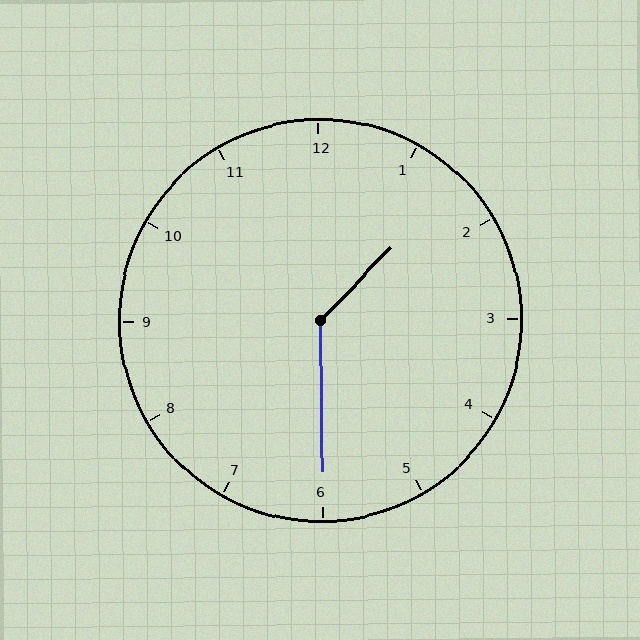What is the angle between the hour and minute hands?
Approximately 135 degrees.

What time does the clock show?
1:30.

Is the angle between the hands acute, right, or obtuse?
It is obtuse.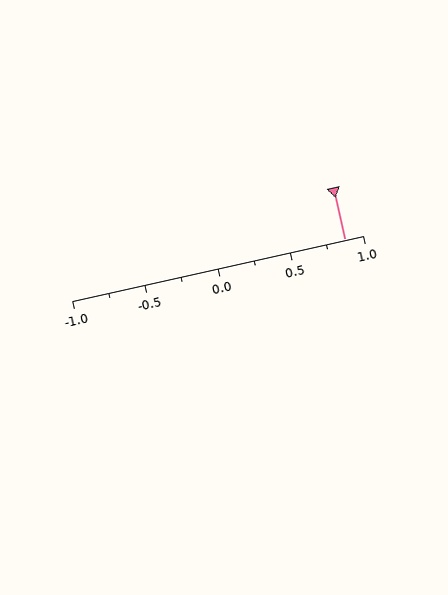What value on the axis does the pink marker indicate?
The marker indicates approximately 0.88.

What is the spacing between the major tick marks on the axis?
The major ticks are spaced 0.5 apart.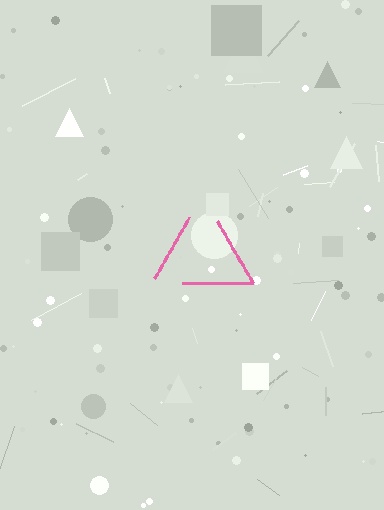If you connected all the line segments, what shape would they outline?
They would outline a triangle.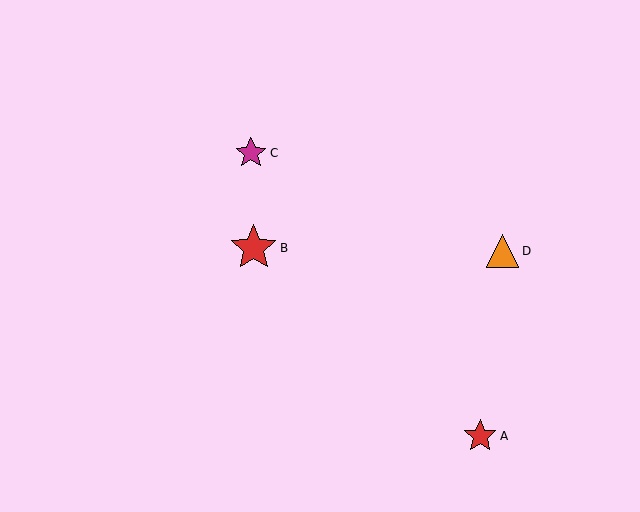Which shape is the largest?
The red star (labeled B) is the largest.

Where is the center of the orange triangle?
The center of the orange triangle is at (503, 251).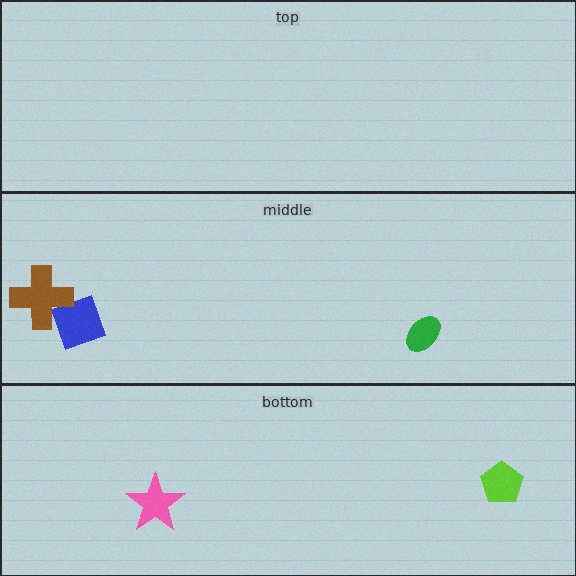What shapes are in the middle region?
The green ellipse, the blue square, the brown cross.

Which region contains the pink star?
The bottom region.